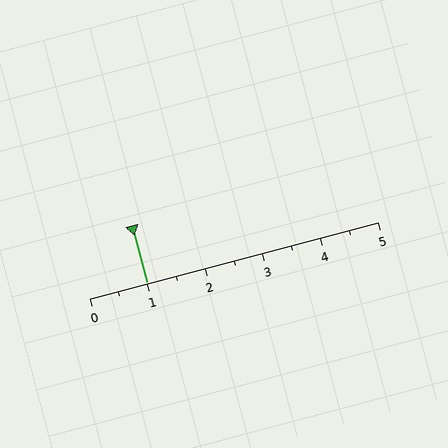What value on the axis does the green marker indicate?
The marker indicates approximately 1.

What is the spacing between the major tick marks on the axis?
The major ticks are spaced 1 apart.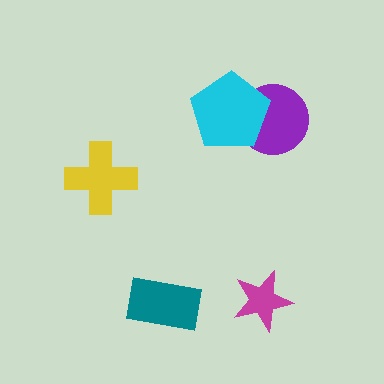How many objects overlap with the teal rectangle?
0 objects overlap with the teal rectangle.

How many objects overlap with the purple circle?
1 object overlaps with the purple circle.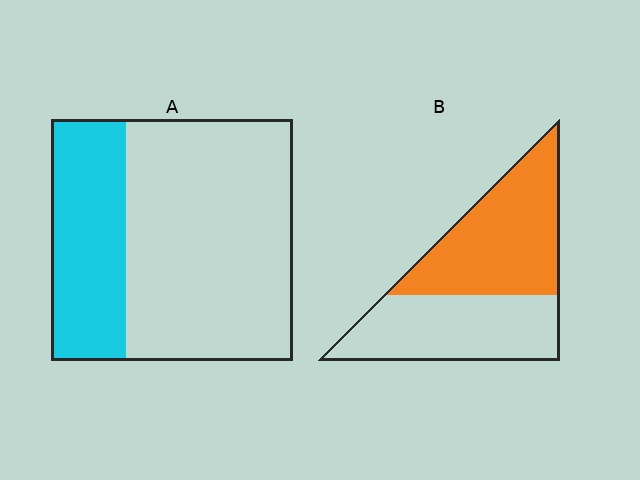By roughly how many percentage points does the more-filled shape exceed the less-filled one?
By roughly 20 percentage points (B over A).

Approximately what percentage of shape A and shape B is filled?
A is approximately 30% and B is approximately 55%.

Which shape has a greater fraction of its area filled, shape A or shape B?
Shape B.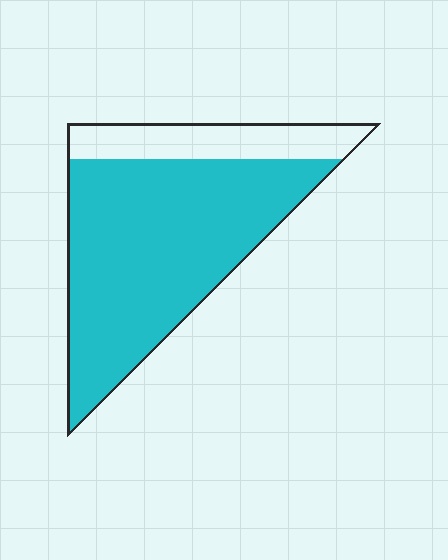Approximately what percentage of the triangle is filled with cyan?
Approximately 80%.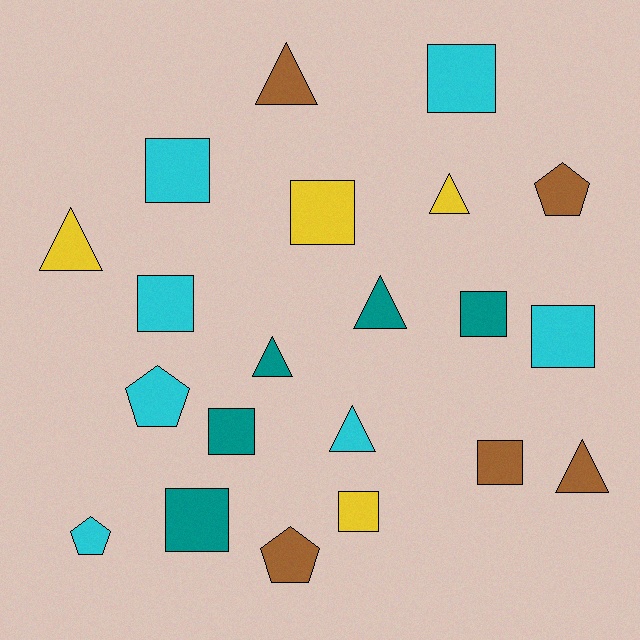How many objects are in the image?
There are 21 objects.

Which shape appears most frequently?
Square, with 10 objects.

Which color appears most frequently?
Cyan, with 7 objects.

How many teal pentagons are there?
There are no teal pentagons.